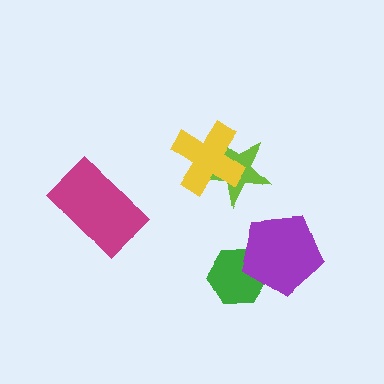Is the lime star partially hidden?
Yes, it is partially covered by another shape.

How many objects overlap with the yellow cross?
1 object overlaps with the yellow cross.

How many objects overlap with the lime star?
1 object overlaps with the lime star.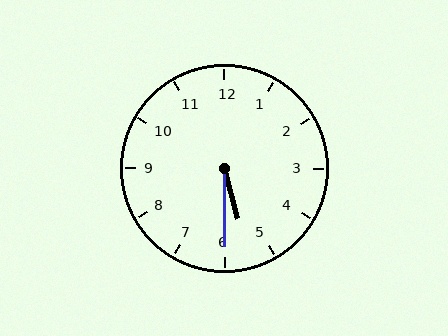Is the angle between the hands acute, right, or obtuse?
It is acute.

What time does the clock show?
5:30.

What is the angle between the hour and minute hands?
Approximately 15 degrees.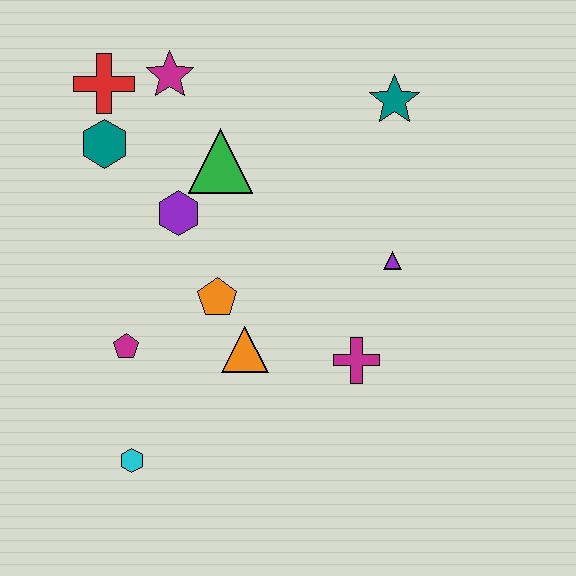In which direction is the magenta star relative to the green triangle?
The magenta star is above the green triangle.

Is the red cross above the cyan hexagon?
Yes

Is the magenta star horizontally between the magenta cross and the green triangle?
No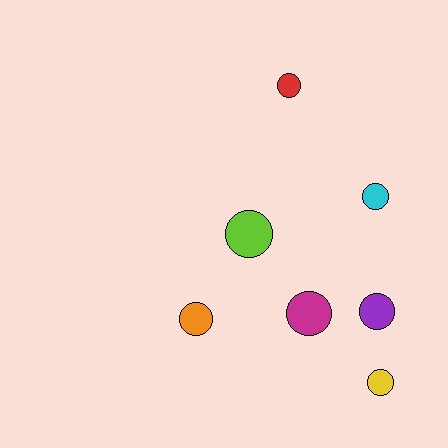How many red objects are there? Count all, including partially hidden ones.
There is 1 red object.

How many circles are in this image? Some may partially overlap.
There are 7 circles.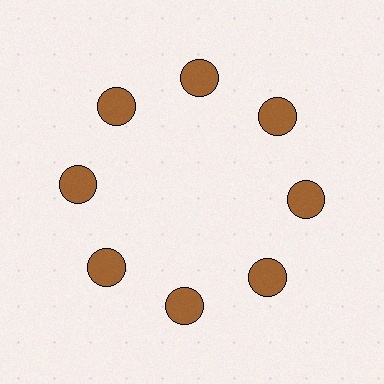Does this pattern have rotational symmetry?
Yes, this pattern has 8-fold rotational symmetry. It looks the same after rotating 45 degrees around the center.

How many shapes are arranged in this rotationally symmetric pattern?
There are 8 shapes, arranged in 8 groups of 1.